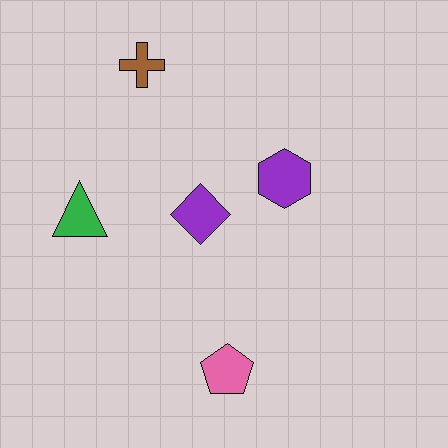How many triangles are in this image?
There is 1 triangle.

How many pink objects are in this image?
There is 1 pink object.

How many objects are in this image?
There are 5 objects.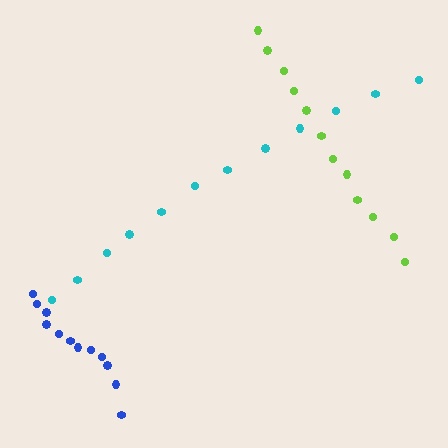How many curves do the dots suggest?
There are 3 distinct paths.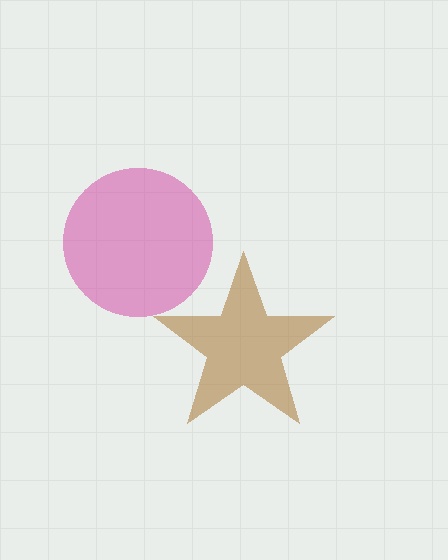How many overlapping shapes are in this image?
There are 2 overlapping shapes in the image.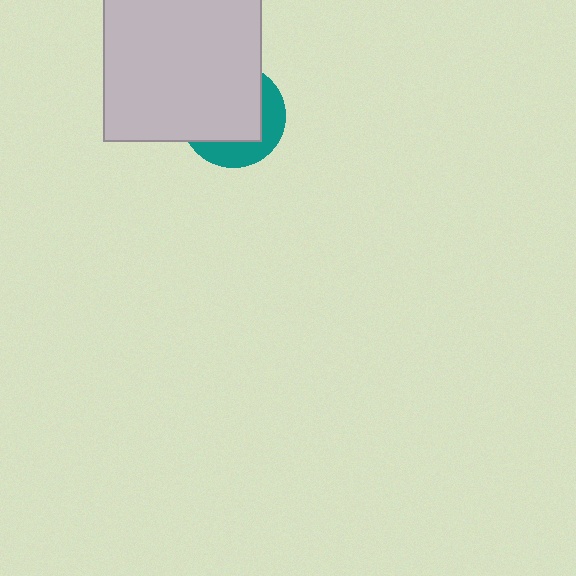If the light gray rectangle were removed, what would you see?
You would see the complete teal circle.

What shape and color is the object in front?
The object in front is a light gray rectangle.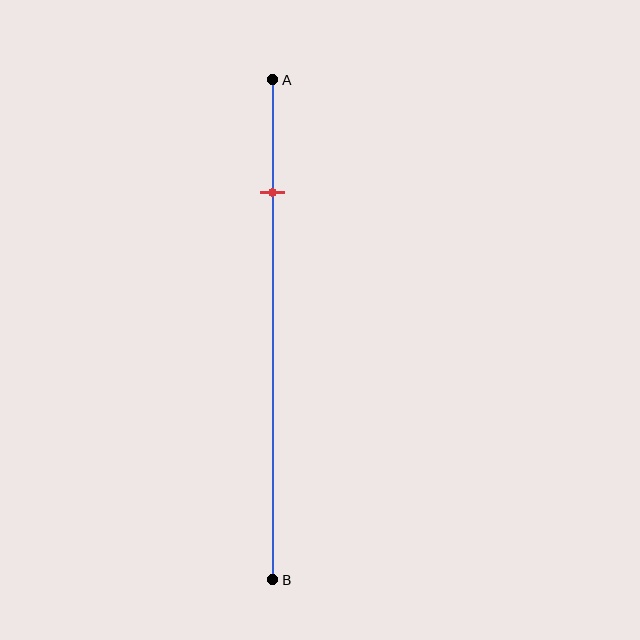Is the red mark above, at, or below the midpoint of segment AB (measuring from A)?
The red mark is above the midpoint of segment AB.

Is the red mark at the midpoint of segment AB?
No, the mark is at about 20% from A, not at the 50% midpoint.